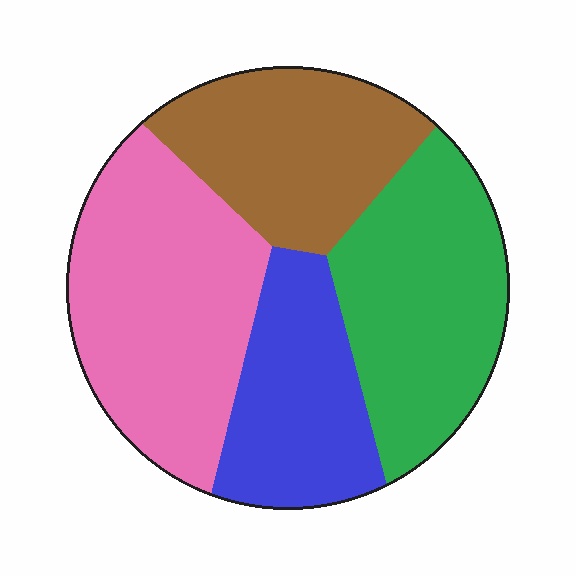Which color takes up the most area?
Pink, at roughly 30%.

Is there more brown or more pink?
Pink.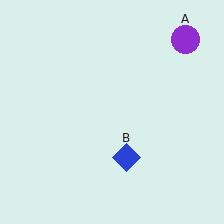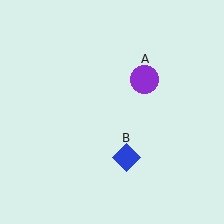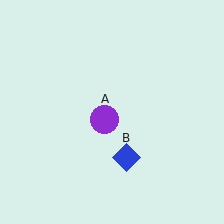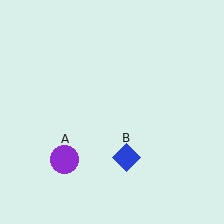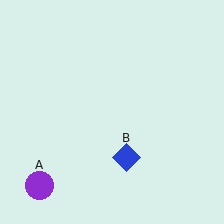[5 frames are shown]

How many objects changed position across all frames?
1 object changed position: purple circle (object A).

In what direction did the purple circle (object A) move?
The purple circle (object A) moved down and to the left.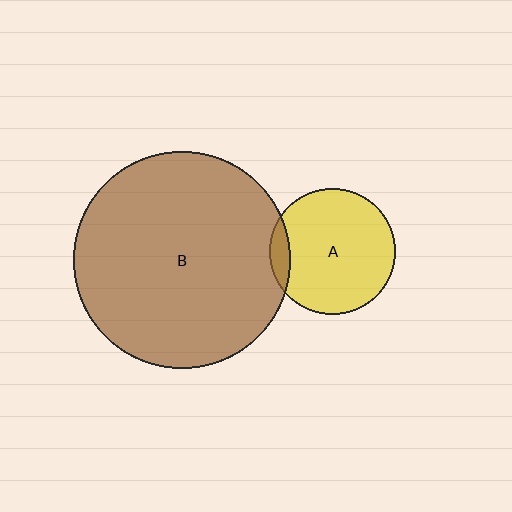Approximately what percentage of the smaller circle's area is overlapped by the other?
Approximately 10%.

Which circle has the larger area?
Circle B (brown).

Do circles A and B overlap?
Yes.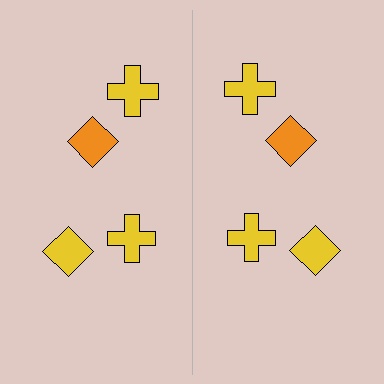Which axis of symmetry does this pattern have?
The pattern has a vertical axis of symmetry running through the center of the image.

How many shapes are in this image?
There are 8 shapes in this image.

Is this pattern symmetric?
Yes, this pattern has bilateral (reflection) symmetry.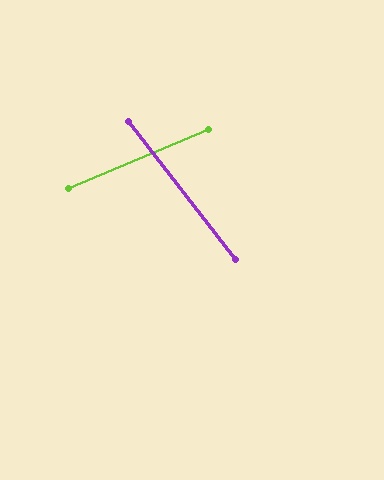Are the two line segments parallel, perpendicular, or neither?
Neither parallel nor perpendicular — they differ by about 75°.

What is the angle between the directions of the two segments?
Approximately 75 degrees.